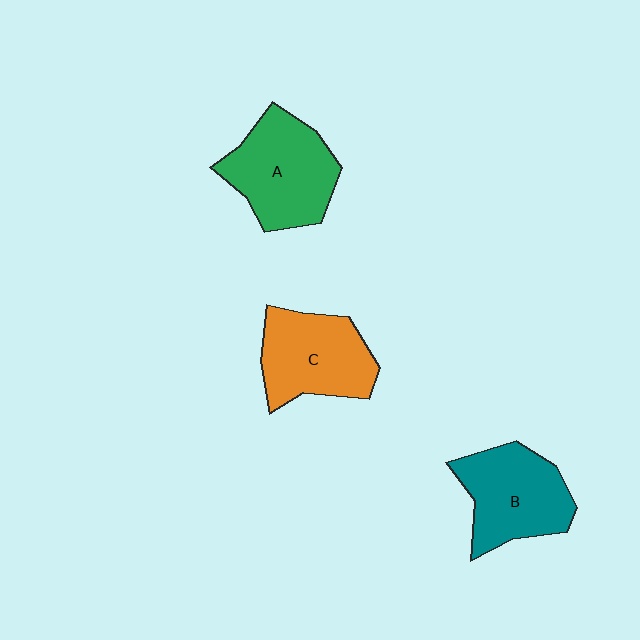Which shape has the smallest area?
Shape C (orange).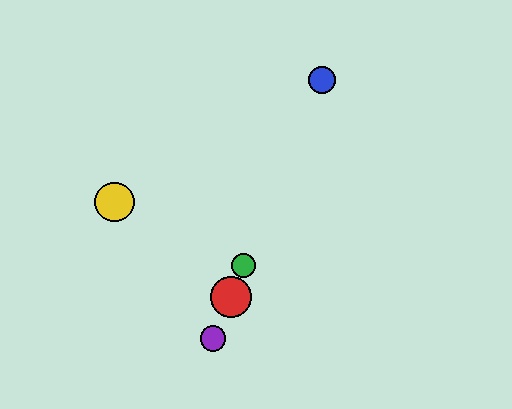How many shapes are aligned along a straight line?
4 shapes (the red circle, the blue circle, the green circle, the purple circle) are aligned along a straight line.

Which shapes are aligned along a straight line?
The red circle, the blue circle, the green circle, the purple circle are aligned along a straight line.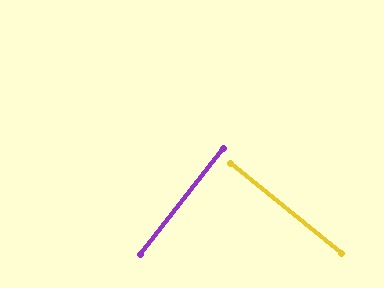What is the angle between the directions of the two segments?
Approximately 89 degrees.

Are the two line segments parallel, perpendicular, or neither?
Perpendicular — they meet at approximately 89°.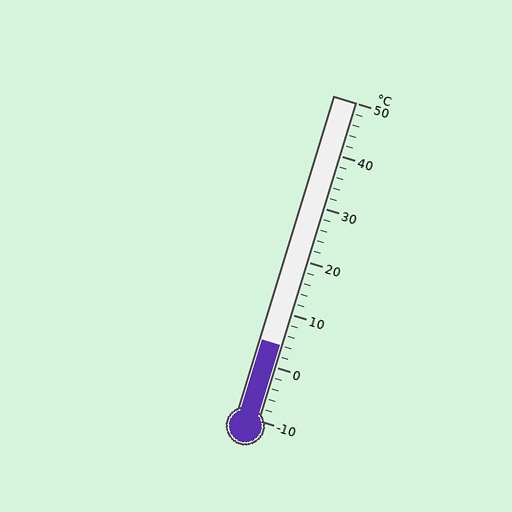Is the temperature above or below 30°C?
The temperature is below 30°C.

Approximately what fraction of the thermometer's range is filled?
The thermometer is filled to approximately 25% of its range.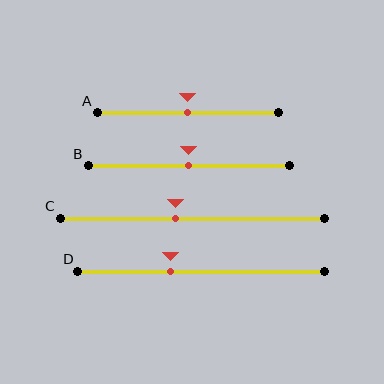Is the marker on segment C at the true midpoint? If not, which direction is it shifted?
No, the marker on segment C is shifted to the left by about 6% of the segment length.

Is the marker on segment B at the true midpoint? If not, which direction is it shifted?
Yes, the marker on segment B is at the true midpoint.